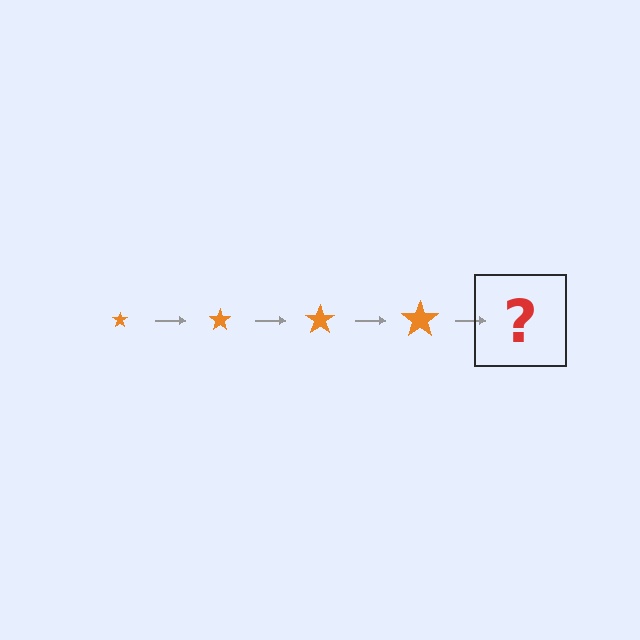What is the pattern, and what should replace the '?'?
The pattern is that the star gets progressively larger each step. The '?' should be an orange star, larger than the previous one.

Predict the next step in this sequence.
The next step is an orange star, larger than the previous one.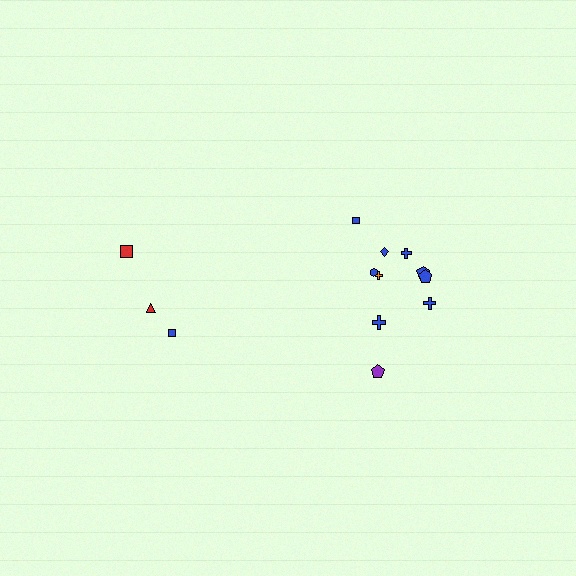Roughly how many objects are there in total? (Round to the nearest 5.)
Roughly 15 objects in total.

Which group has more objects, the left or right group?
The right group.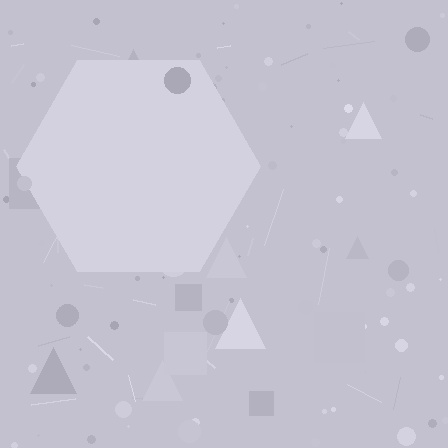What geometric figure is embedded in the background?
A hexagon is embedded in the background.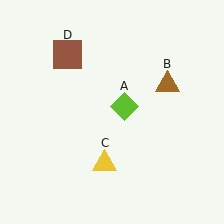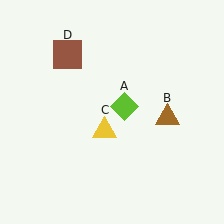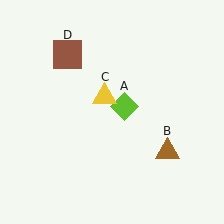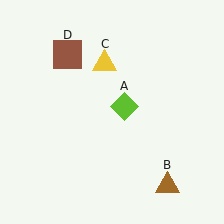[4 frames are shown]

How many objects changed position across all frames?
2 objects changed position: brown triangle (object B), yellow triangle (object C).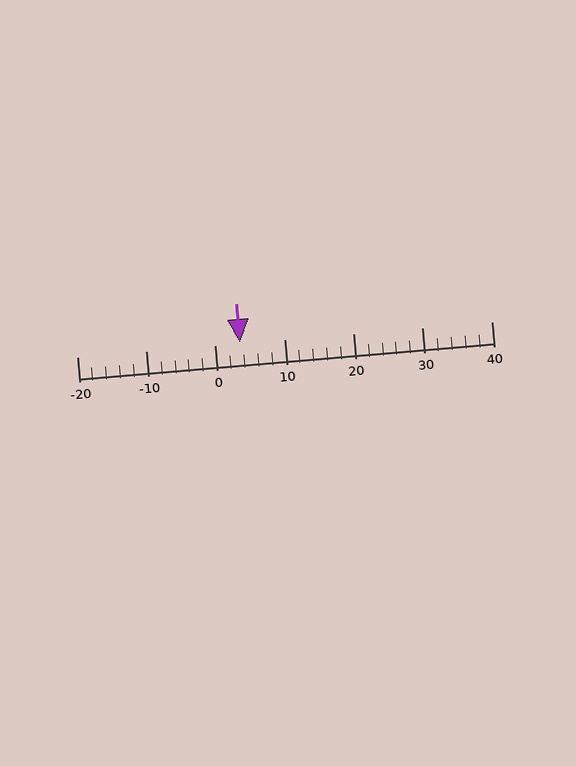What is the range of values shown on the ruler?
The ruler shows values from -20 to 40.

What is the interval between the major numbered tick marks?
The major tick marks are spaced 10 units apart.